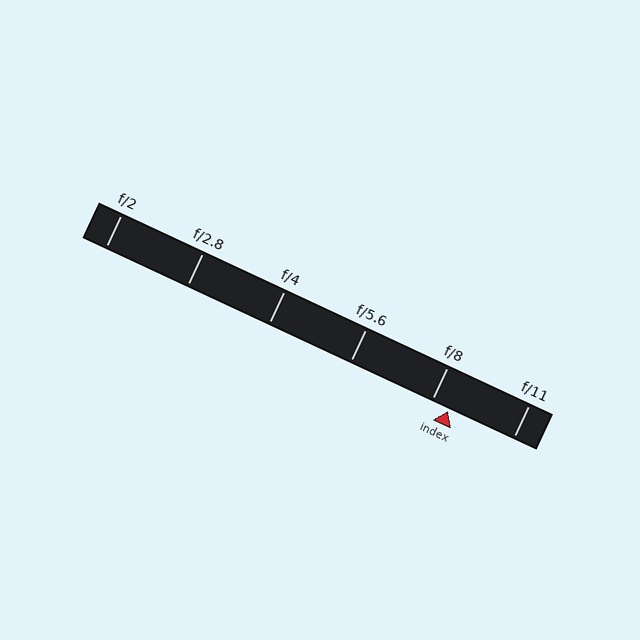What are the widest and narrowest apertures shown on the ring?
The widest aperture shown is f/2 and the narrowest is f/11.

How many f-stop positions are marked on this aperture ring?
There are 6 f-stop positions marked.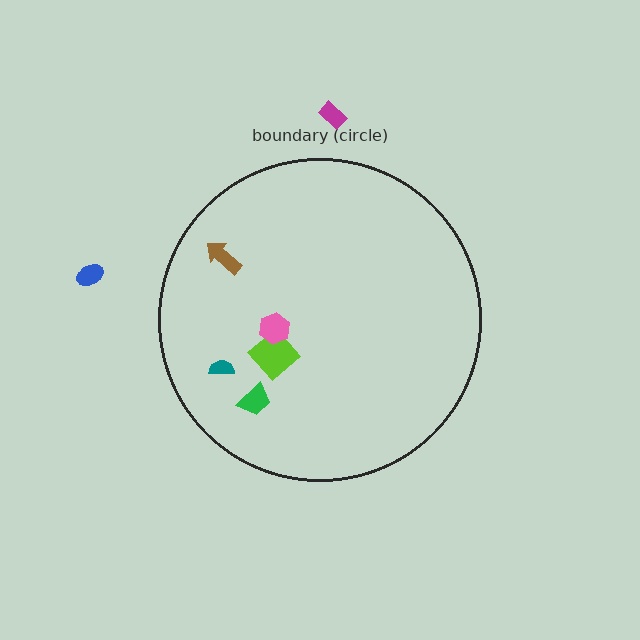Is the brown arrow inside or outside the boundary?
Inside.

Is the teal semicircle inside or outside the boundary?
Inside.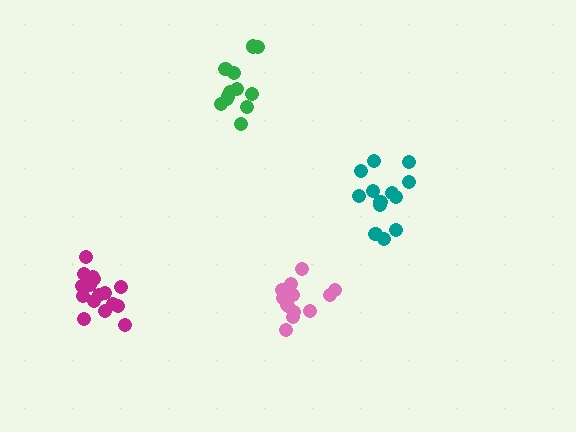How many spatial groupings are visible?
There are 4 spatial groupings.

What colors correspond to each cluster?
The clusters are colored: pink, green, teal, magenta.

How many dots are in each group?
Group 1: 14 dots, Group 2: 12 dots, Group 3: 13 dots, Group 4: 17 dots (56 total).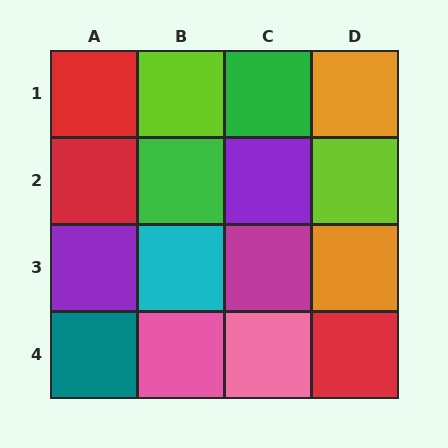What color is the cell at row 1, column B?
Lime.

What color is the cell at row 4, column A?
Teal.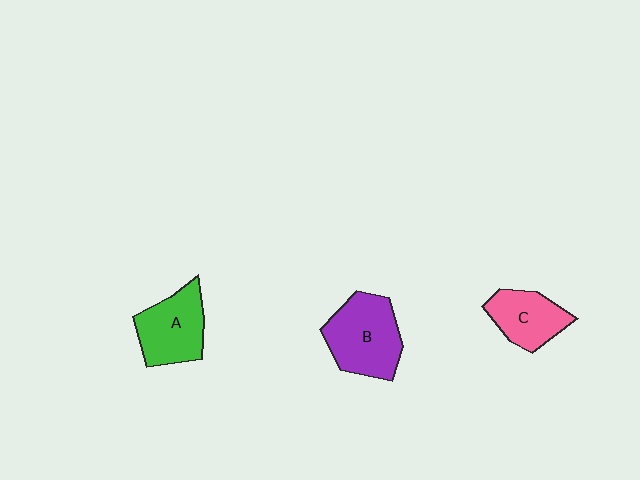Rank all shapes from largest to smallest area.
From largest to smallest: B (purple), A (green), C (pink).